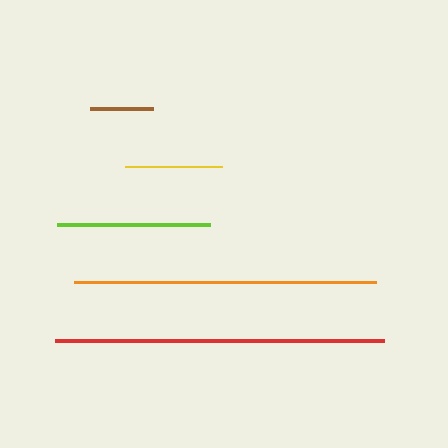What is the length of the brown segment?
The brown segment is approximately 63 pixels long.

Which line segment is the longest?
The red line is the longest at approximately 329 pixels.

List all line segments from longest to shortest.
From longest to shortest: red, orange, lime, yellow, brown.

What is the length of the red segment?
The red segment is approximately 329 pixels long.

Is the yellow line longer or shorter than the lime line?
The lime line is longer than the yellow line.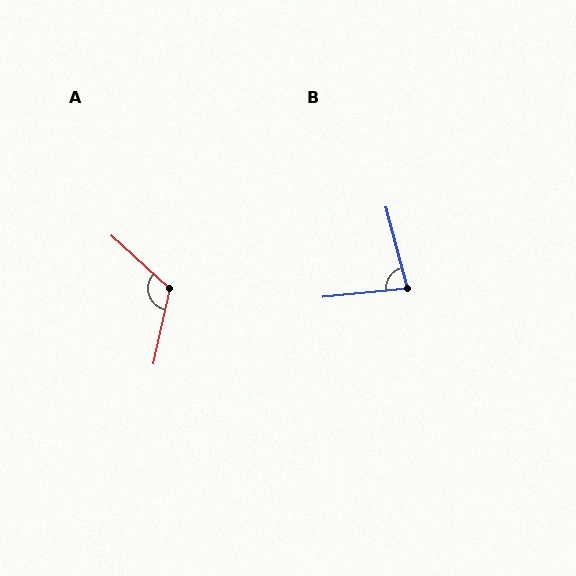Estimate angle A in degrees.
Approximately 120 degrees.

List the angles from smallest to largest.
B (81°), A (120°).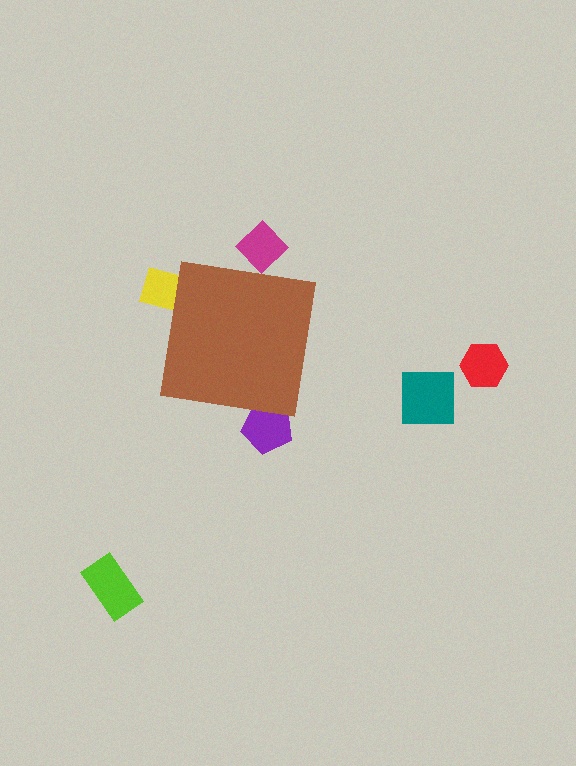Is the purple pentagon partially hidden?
Yes, the purple pentagon is partially hidden behind the brown square.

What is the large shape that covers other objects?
A brown square.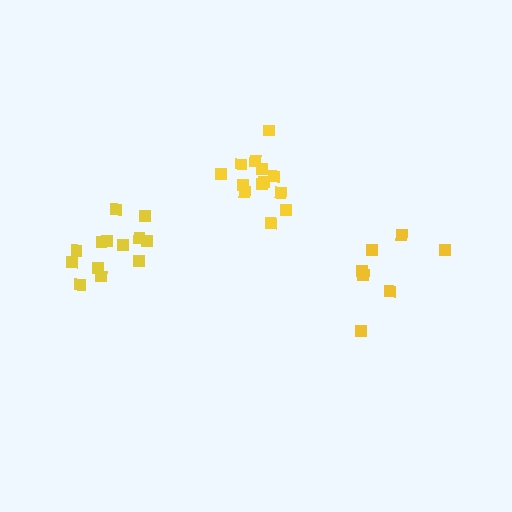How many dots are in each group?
Group 1: 7 dots, Group 2: 13 dots, Group 3: 13 dots (33 total).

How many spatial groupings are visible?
There are 3 spatial groupings.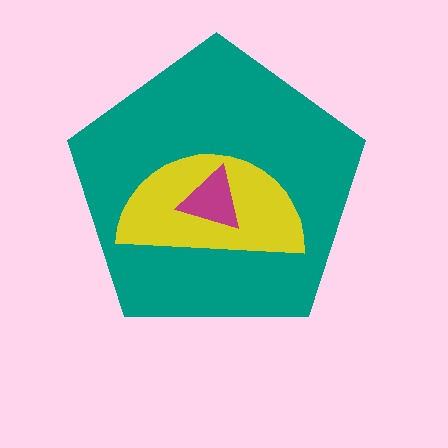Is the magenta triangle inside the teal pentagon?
Yes.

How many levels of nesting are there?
3.